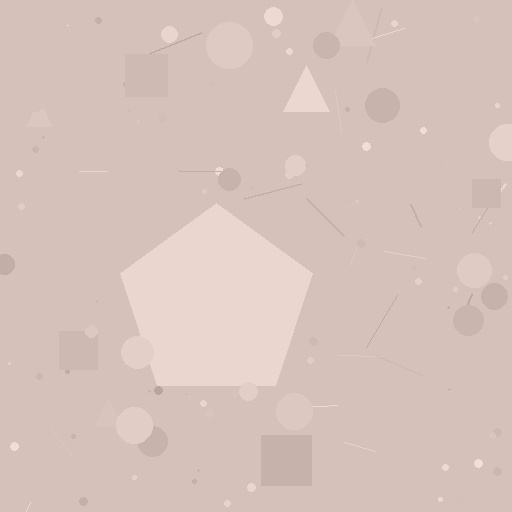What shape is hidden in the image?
A pentagon is hidden in the image.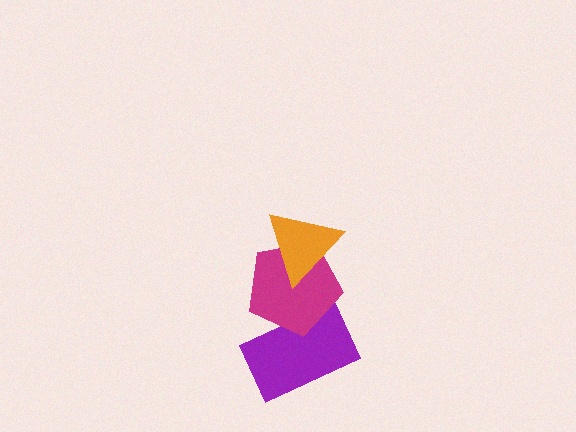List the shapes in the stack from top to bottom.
From top to bottom: the orange triangle, the magenta pentagon, the purple rectangle.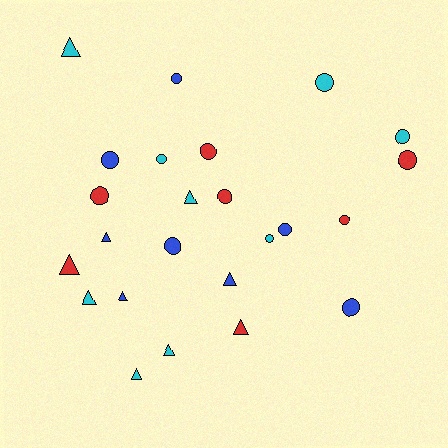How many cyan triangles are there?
There are 5 cyan triangles.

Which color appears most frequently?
Cyan, with 9 objects.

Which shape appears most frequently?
Circle, with 14 objects.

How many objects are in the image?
There are 24 objects.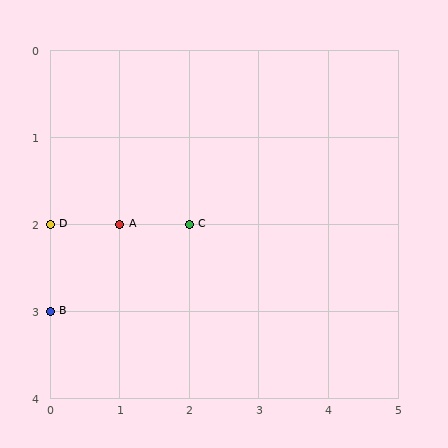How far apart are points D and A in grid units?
Points D and A are 1 column apart.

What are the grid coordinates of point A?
Point A is at grid coordinates (1, 2).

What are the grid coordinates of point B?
Point B is at grid coordinates (0, 3).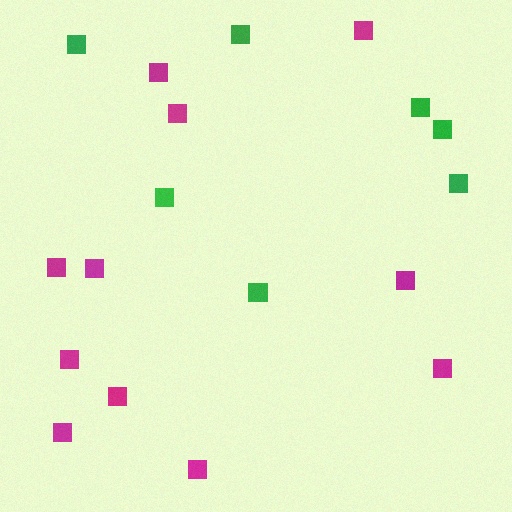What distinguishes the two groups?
There are 2 groups: one group of green squares (7) and one group of magenta squares (11).